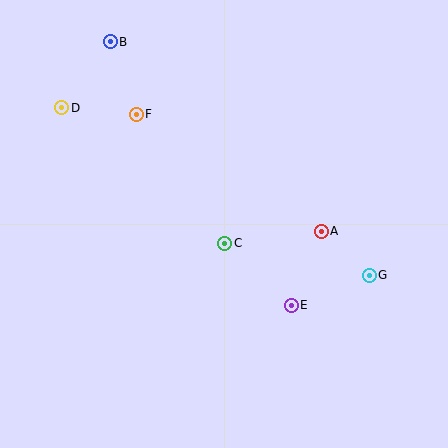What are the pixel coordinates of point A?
Point A is at (321, 232).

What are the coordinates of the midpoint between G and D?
The midpoint between G and D is at (216, 191).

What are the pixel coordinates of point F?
Point F is at (136, 114).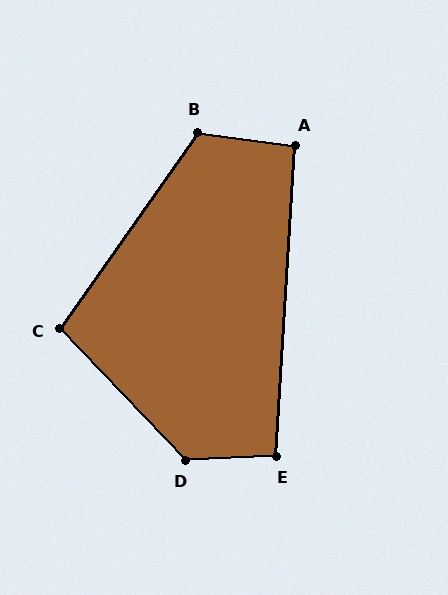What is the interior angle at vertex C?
Approximately 101 degrees (obtuse).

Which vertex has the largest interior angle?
D, at approximately 131 degrees.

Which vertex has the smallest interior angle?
A, at approximately 95 degrees.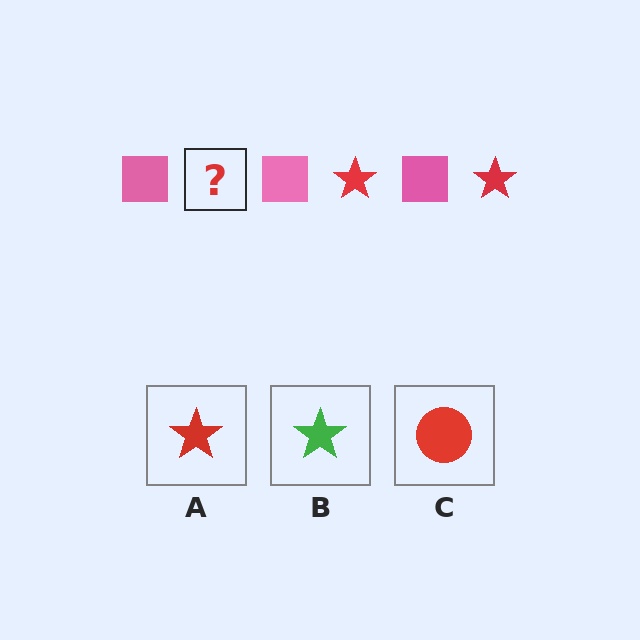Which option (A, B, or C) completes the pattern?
A.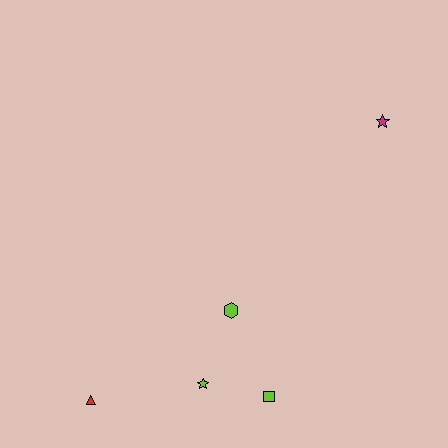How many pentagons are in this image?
There are no pentagons.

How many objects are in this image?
There are 5 objects.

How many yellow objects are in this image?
There are no yellow objects.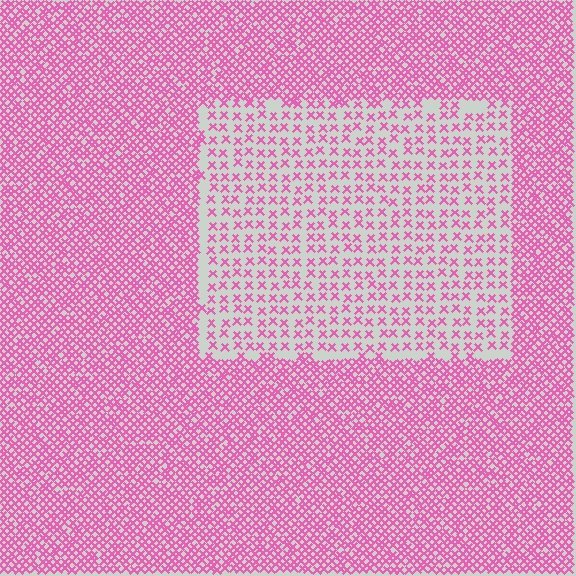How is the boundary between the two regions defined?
The boundary is defined by a change in element density (approximately 2.5x ratio). All elements are the same color, size, and shape.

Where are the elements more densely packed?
The elements are more densely packed outside the rectangle boundary.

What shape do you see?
I see a rectangle.